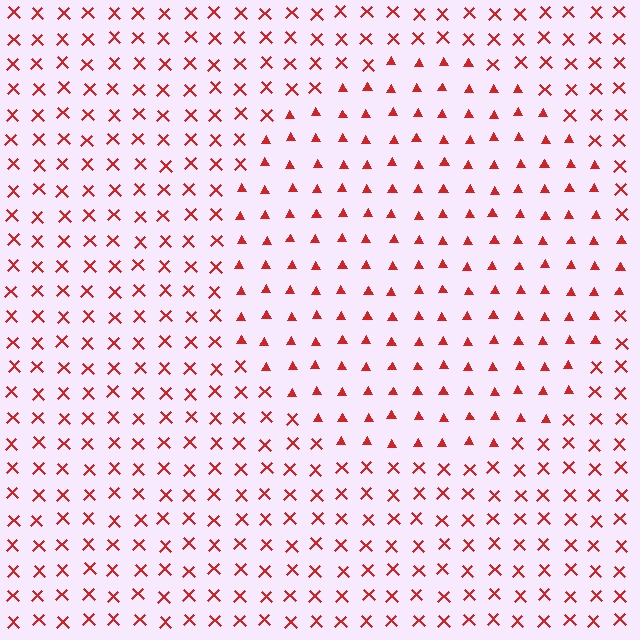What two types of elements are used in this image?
The image uses triangles inside the circle region and X marks outside it.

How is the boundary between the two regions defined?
The boundary is defined by a change in element shape: triangles inside vs. X marks outside. All elements share the same color and spacing.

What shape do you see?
I see a circle.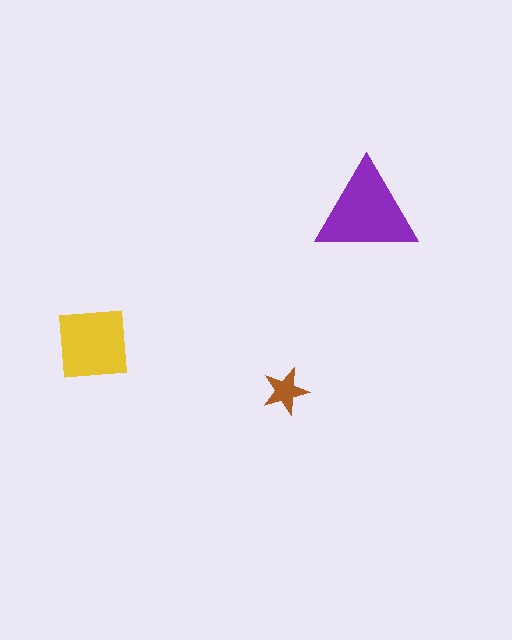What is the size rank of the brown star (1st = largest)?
3rd.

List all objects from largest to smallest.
The purple triangle, the yellow square, the brown star.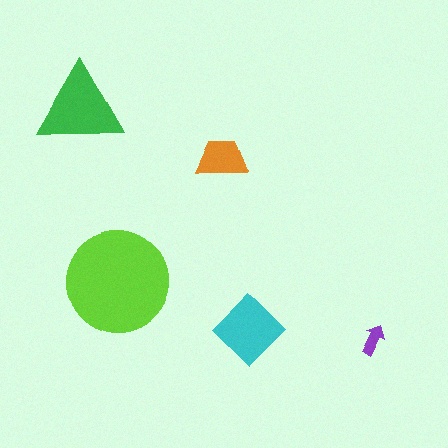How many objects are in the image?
There are 5 objects in the image.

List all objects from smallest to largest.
The purple arrow, the orange trapezoid, the cyan diamond, the green triangle, the lime circle.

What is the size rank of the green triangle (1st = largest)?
2nd.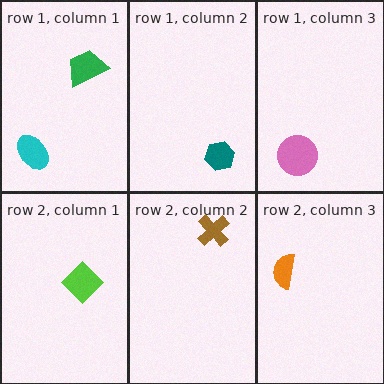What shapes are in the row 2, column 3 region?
The orange semicircle.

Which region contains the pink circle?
The row 1, column 3 region.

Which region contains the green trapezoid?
The row 1, column 1 region.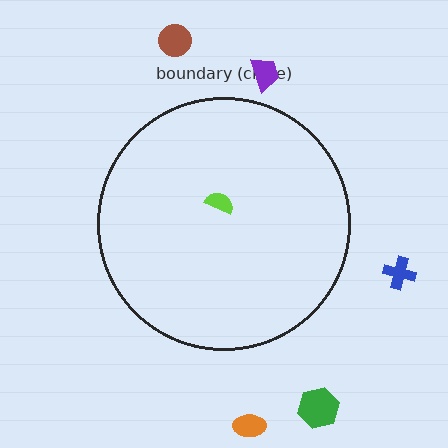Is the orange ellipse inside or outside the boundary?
Outside.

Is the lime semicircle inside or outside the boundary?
Inside.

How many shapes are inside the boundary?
1 inside, 5 outside.